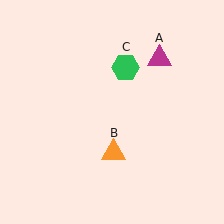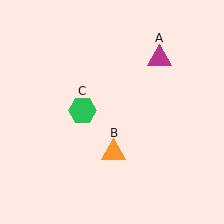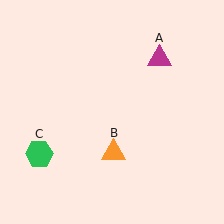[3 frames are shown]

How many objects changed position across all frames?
1 object changed position: green hexagon (object C).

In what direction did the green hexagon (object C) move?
The green hexagon (object C) moved down and to the left.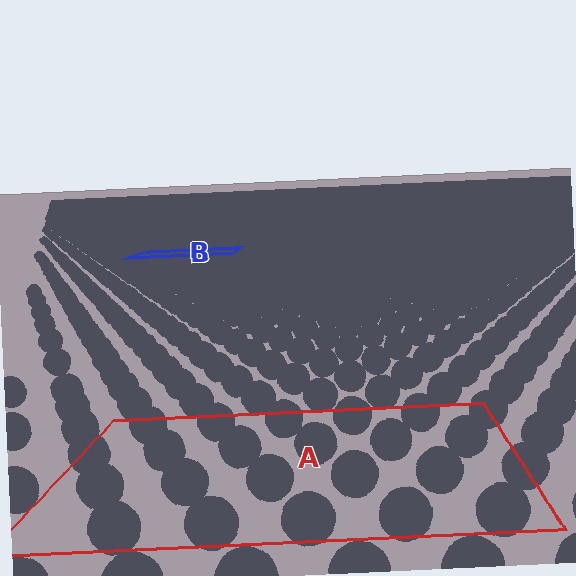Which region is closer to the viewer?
Region A is closer. The texture elements there are larger and more spread out.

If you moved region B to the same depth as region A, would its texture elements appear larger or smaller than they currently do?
They would appear larger. At a closer depth, the same texture elements are projected at a bigger on-screen size.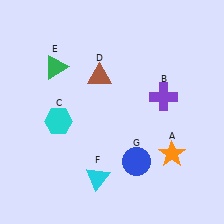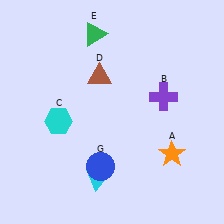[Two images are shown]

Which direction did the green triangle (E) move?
The green triangle (E) moved right.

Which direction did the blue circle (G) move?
The blue circle (G) moved left.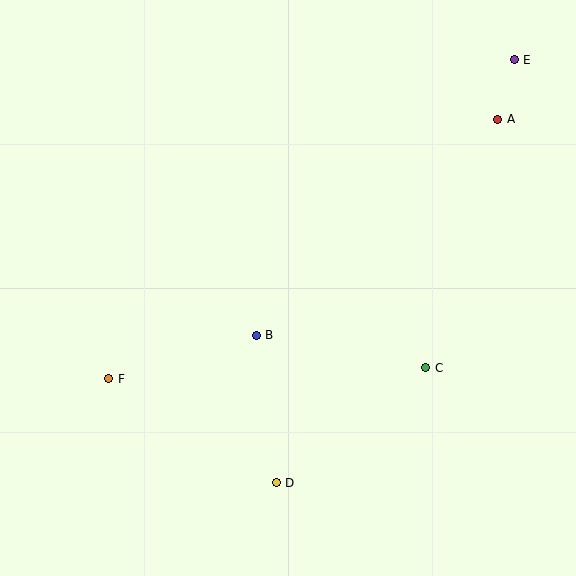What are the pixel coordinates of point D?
Point D is at (276, 483).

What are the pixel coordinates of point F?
Point F is at (109, 379).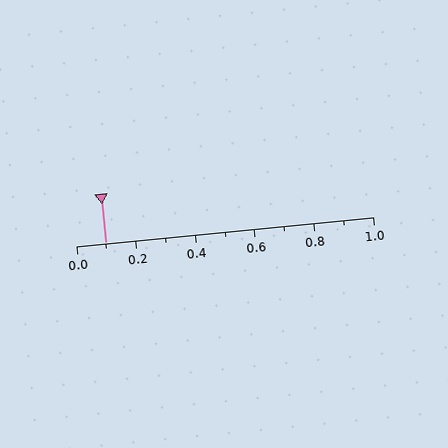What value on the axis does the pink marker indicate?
The marker indicates approximately 0.1.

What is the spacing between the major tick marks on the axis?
The major ticks are spaced 0.2 apart.